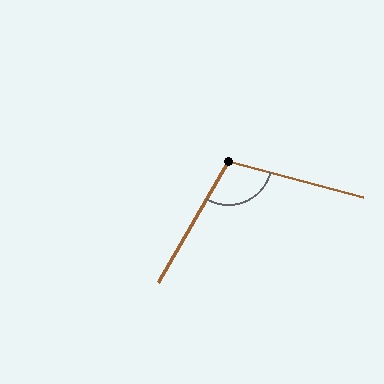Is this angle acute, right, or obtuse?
It is obtuse.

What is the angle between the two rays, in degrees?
Approximately 105 degrees.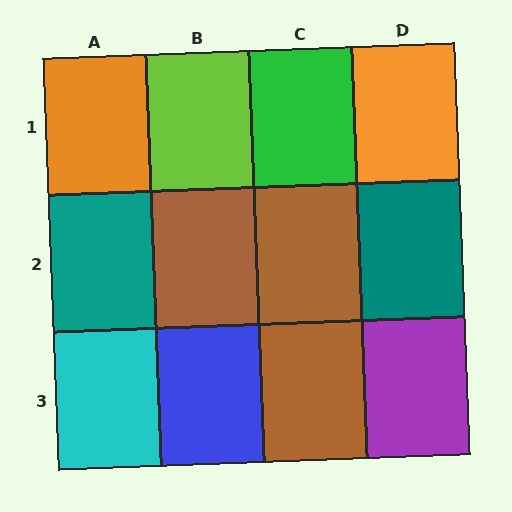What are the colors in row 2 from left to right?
Teal, brown, brown, teal.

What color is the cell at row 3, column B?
Blue.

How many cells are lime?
1 cell is lime.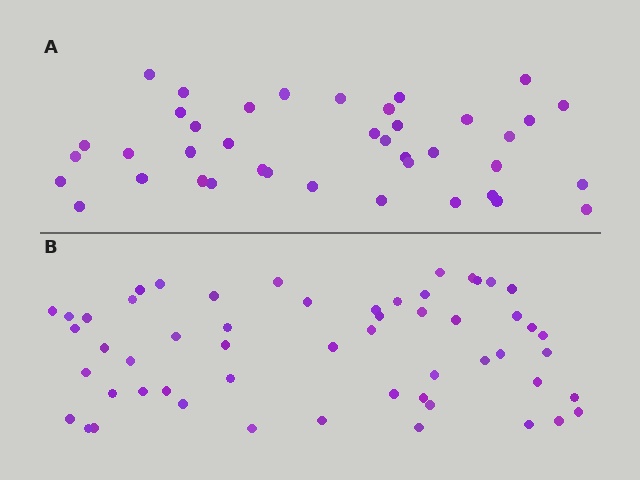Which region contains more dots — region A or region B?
Region B (the bottom region) has more dots.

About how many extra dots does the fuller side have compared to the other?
Region B has approximately 15 more dots than region A.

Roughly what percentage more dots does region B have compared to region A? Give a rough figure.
About 40% more.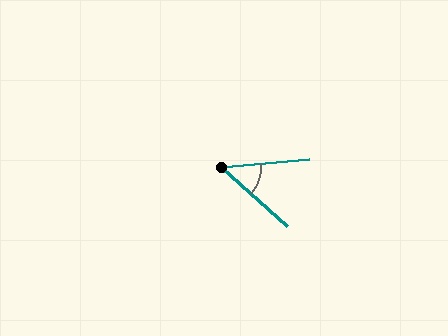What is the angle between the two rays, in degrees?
Approximately 47 degrees.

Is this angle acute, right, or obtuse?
It is acute.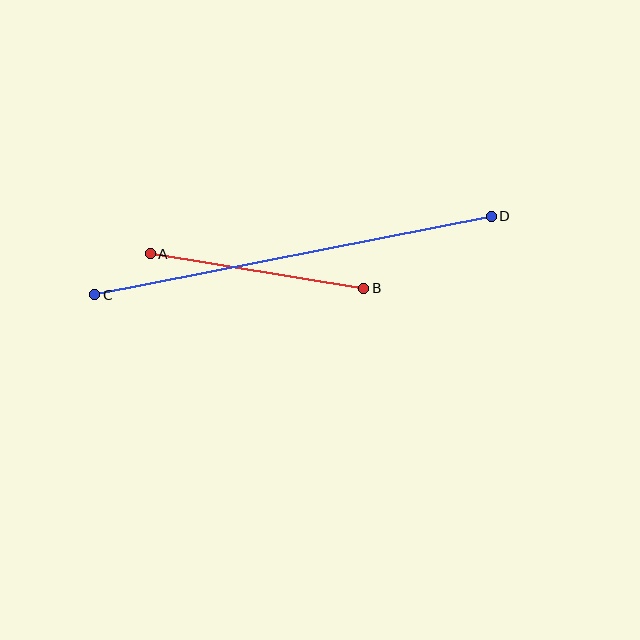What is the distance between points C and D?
The distance is approximately 404 pixels.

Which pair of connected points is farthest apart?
Points C and D are farthest apart.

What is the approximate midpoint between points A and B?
The midpoint is at approximately (257, 271) pixels.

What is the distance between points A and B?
The distance is approximately 216 pixels.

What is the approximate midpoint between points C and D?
The midpoint is at approximately (293, 255) pixels.